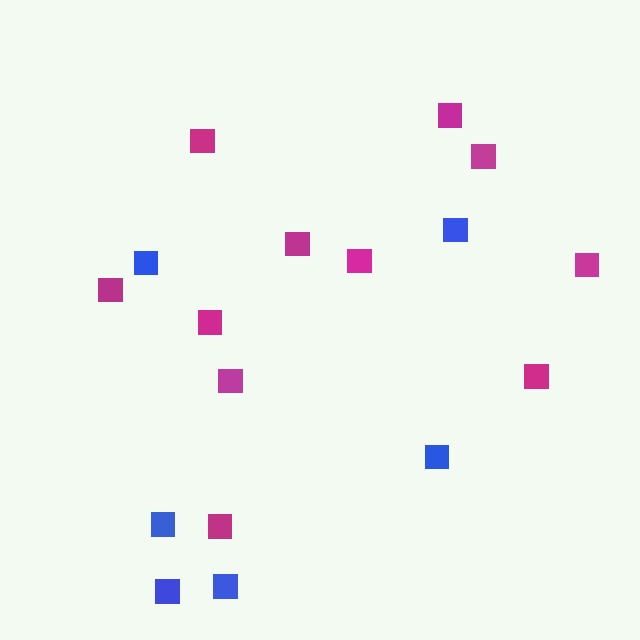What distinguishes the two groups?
There are 2 groups: one group of blue squares (6) and one group of magenta squares (11).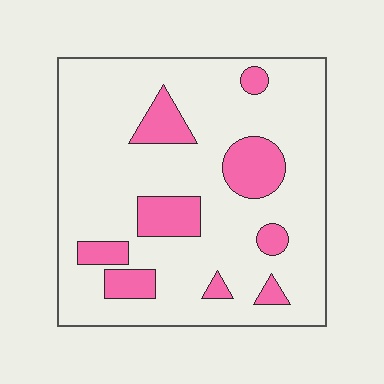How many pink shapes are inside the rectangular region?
9.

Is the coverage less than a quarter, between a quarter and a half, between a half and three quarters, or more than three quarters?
Less than a quarter.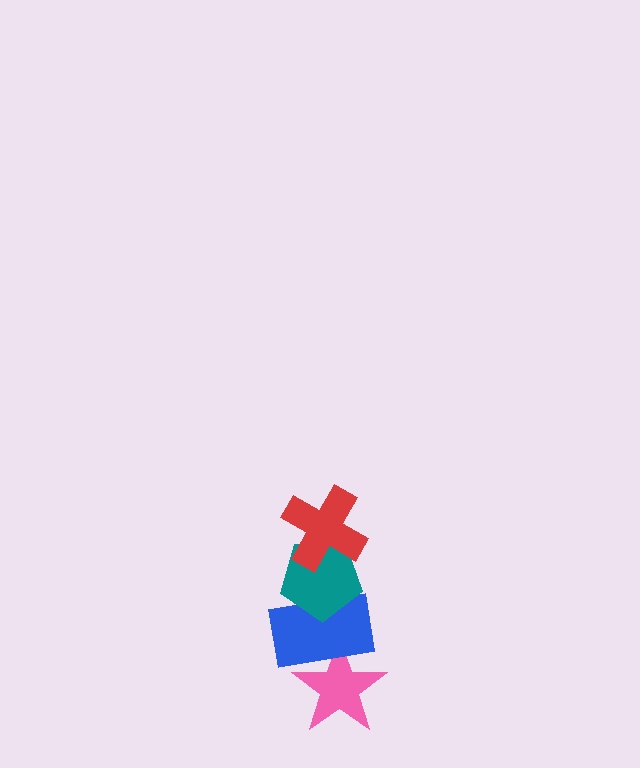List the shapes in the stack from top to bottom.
From top to bottom: the red cross, the teal pentagon, the blue rectangle, the pink star.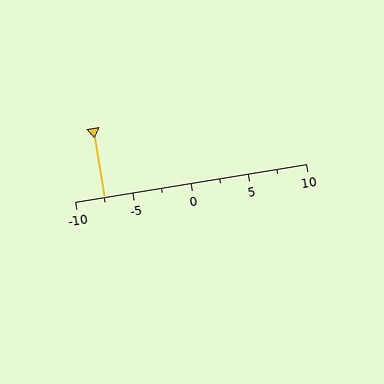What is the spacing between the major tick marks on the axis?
The major ticks are spaced 5 apart.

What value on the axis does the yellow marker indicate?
The marker indicates approximately -7.5.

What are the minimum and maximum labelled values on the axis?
The axis runs from -10 to 10.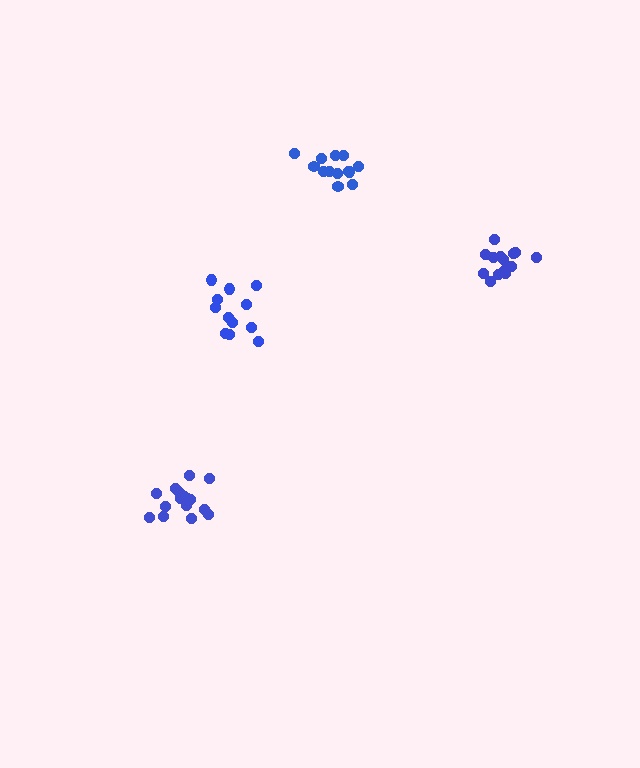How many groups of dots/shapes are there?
There are 4 groups.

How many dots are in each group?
Group 1: 12 dots, Group 2: 16 dots, Group 3: 13 dots, Group 4: 14 dots (55 total).